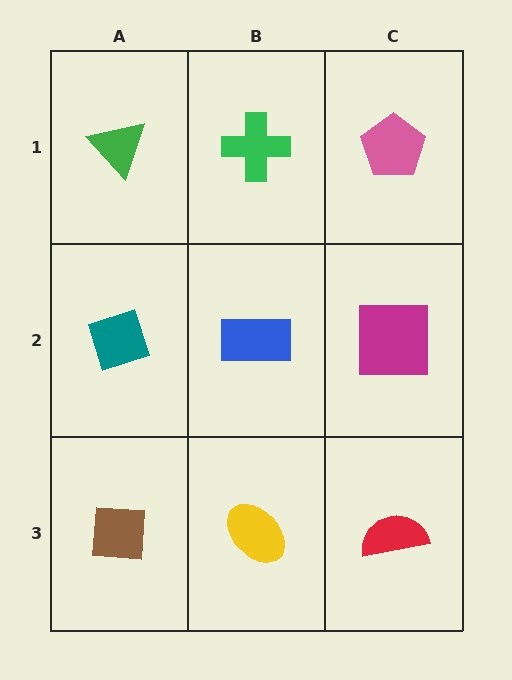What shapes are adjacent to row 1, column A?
A teal diamond (row 2, column A), a green cross (row 1, column B).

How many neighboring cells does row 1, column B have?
3.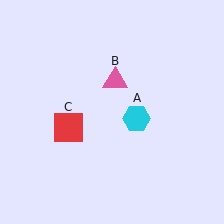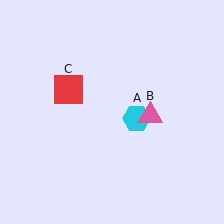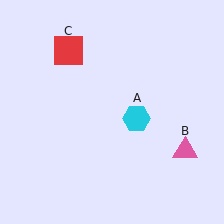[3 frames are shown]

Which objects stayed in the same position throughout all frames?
Cyan hexagon (object A) remained stationary.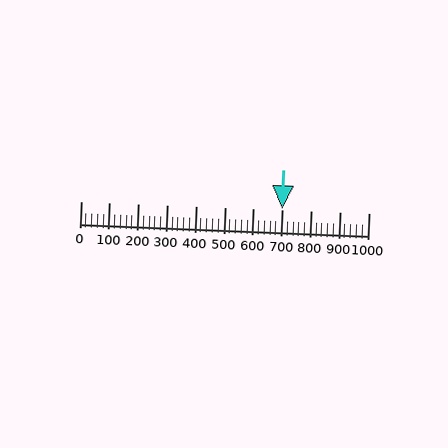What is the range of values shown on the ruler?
The ruler shows values from 0 to 1000.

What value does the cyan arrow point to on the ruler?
The cyan arrow points to approximately 700.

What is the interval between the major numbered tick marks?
The major tick marks are spaced 100 units apart.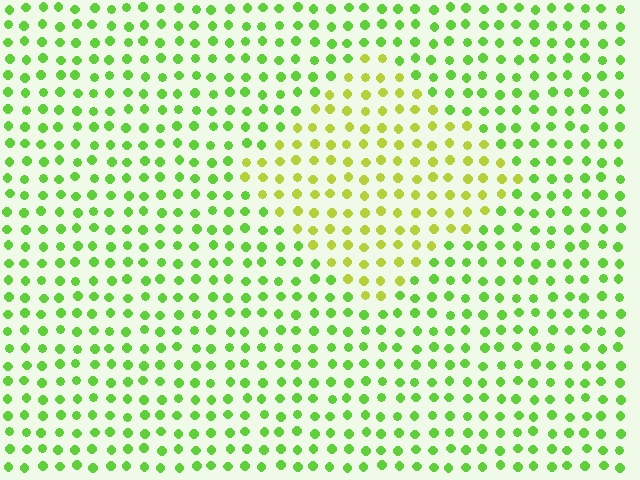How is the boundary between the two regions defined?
The boundary is defined purely by a slight shift in hue (about 35 degrees). Spacing, size, and orientation are identical on both sides.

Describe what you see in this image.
The image is filled with small lime elements in a uniform arrangement. A diamond-shaped region is visible where the elements are tinted to a slightly different hue, forming a subtle color boundary.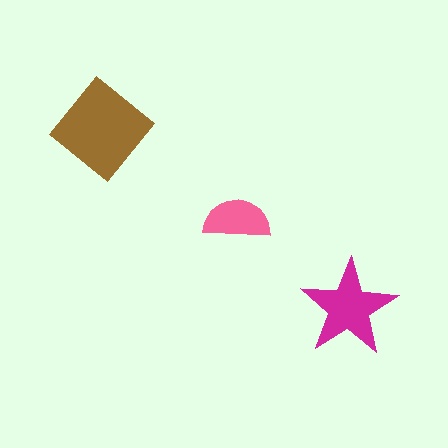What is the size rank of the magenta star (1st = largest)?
2nd.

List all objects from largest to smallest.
The brown diamond, the magenta star, the pink semicircle.